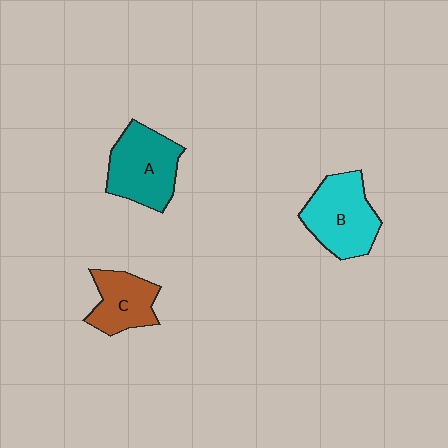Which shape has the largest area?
Shape B (cyan).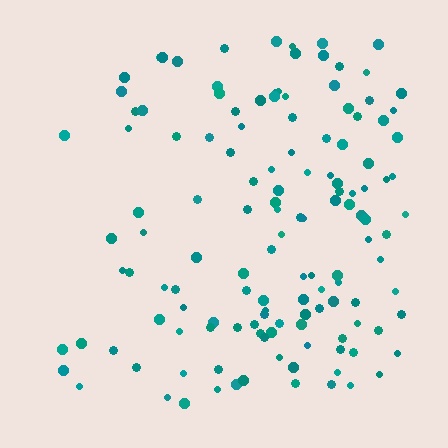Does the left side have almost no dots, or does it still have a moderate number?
Still a moderate number, just noticeably fewer than the right.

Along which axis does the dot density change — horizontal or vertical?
Horizontal.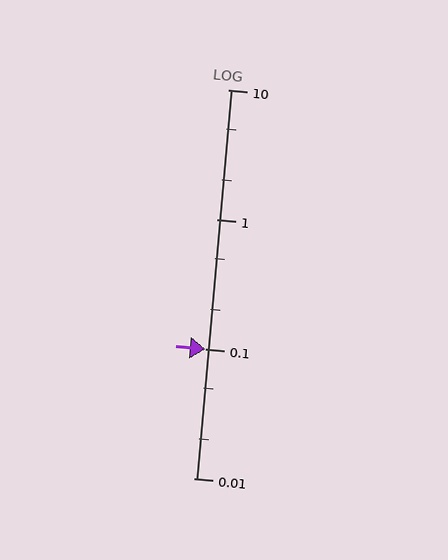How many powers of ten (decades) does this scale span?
The scale spans 3 decades, from 0.01 to 10.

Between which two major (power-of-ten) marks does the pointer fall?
The pointer is between 0.1 and 1.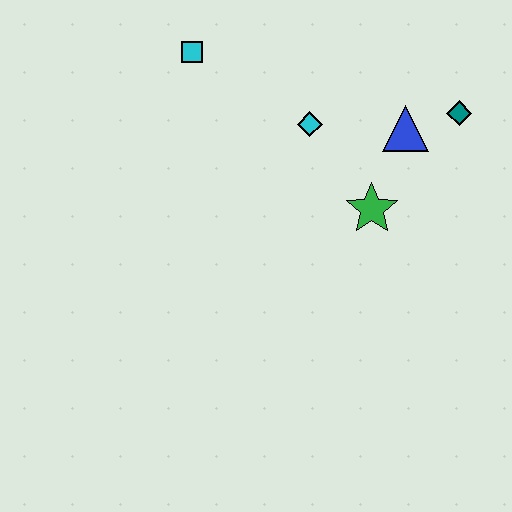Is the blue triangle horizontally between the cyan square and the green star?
No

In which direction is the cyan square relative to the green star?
The cyan square is to the left of the green star.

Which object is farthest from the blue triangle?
The cyan square is farthest from the blue triangle.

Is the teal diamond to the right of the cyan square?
Yes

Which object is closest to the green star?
The blue triangle is closest to the green star.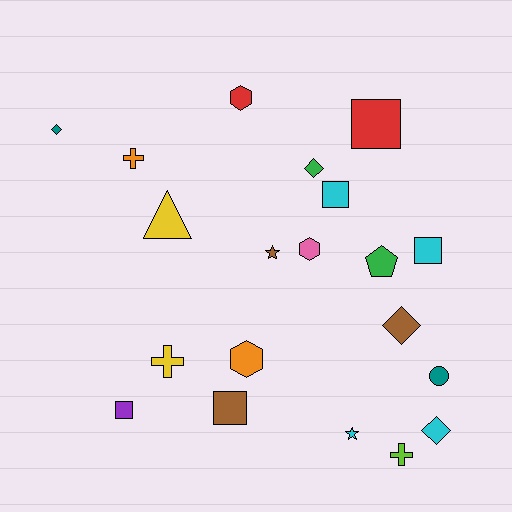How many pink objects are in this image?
There is 1 pink object.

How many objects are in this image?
There are 20 objects.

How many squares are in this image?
There are 5 squares.